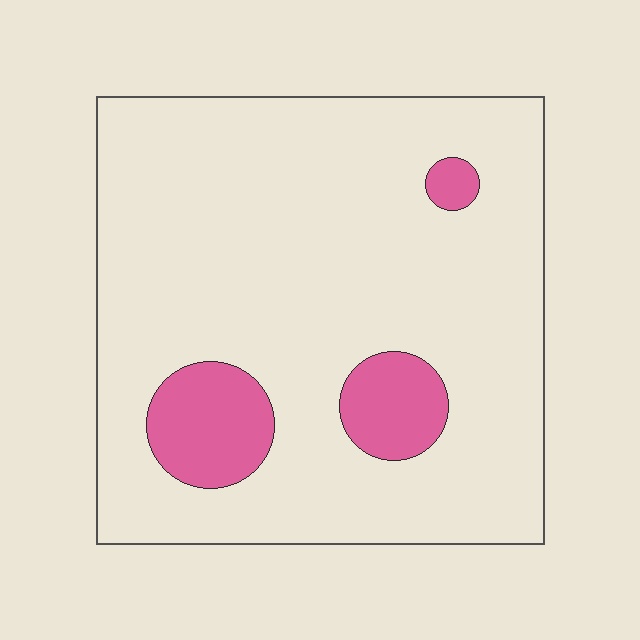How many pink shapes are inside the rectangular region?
3.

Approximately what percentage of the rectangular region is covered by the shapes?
Approximately 10%.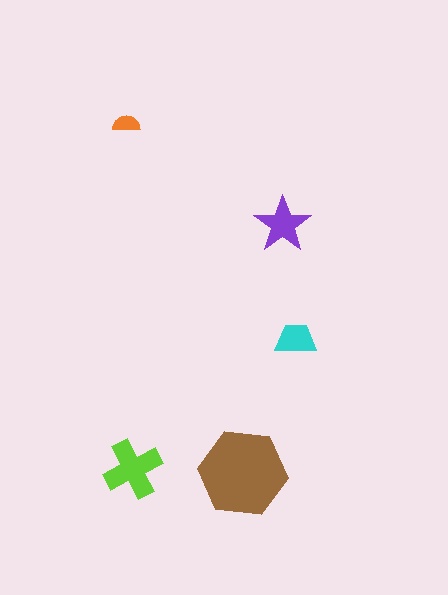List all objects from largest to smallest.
The brown hexagon, the lime cross, the purple star, the cyan trapezoid, the orange semicircle.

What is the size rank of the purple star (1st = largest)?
3rd.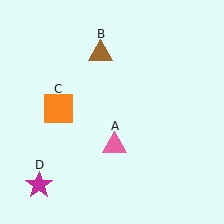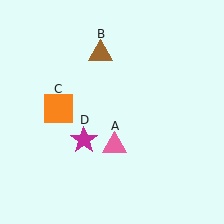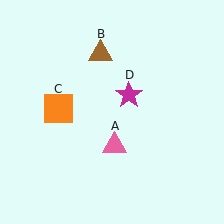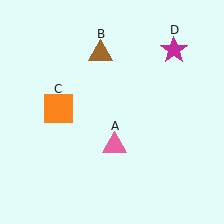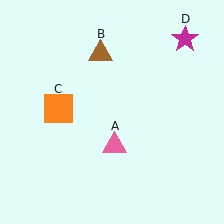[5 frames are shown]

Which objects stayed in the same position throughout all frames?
Pink triangle (object A) and brown triangle (object B) and orange square (object C) remained stationary.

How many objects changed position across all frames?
1 object changed position: magenta star (object D).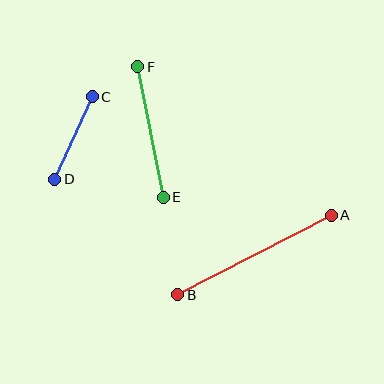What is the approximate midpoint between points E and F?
The midpoint is at approximately (151, 132) pixels.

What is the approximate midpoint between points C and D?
The midpoint is at approximately (73, 138) pixels.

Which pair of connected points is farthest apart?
Points A and B are farthest apart.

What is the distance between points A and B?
The distance is approximately 173 pixels.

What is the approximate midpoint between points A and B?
The midpoint is at approximately (254, 255) pixels.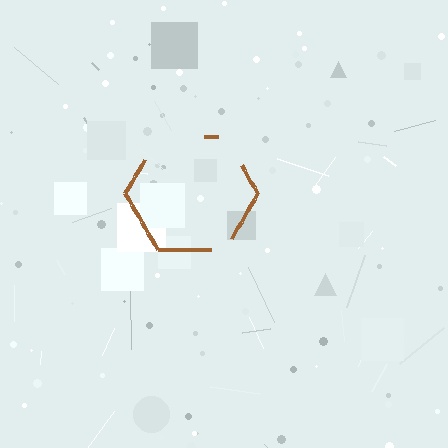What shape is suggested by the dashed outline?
The dashed outline suggests a hexagon.